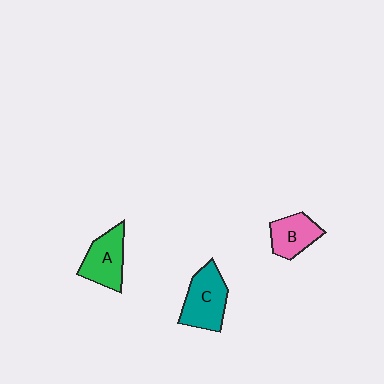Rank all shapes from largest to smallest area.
From largest to smallest: C (teal), A (green), B (pink).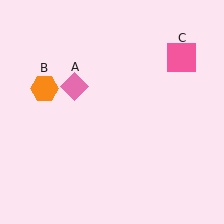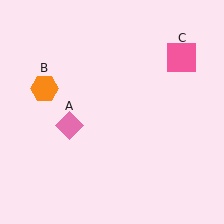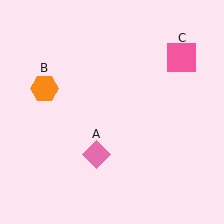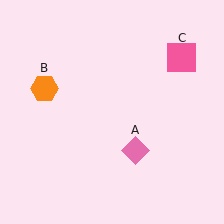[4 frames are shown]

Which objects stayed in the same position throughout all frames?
Orange hexagon (object B) and pink square (object C) remained stationary.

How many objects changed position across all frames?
1 object changed position: pink diamond (object A).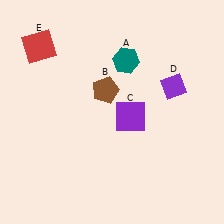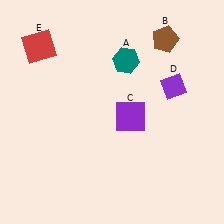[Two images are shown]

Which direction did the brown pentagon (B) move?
The brown pentagon (B) moved right.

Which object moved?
The brown pentagon (B) moved right.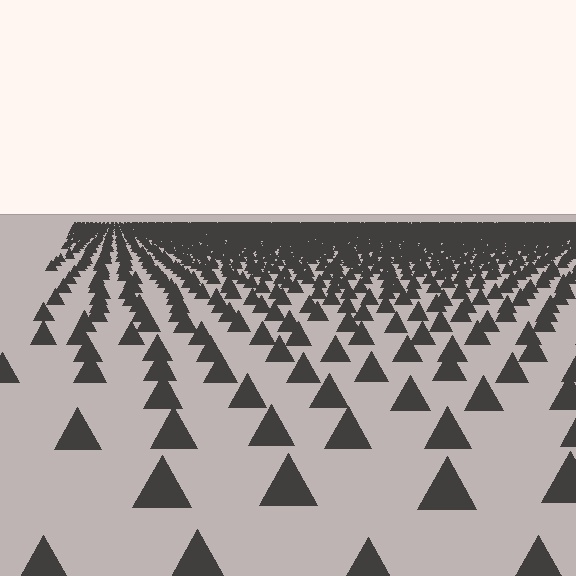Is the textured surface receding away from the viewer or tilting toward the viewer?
The surface is receding away from the viewer. Texture elements get smaller and denser toward the top.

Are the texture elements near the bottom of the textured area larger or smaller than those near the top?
Larger. Near the bottom, elements are closer to the viewer and appear at a bigger on-screen size.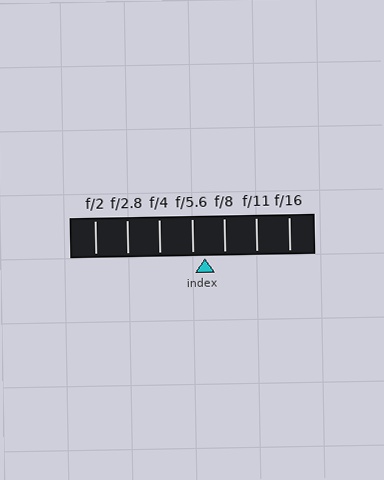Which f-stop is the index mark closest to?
The index mark is closest to f/5.6.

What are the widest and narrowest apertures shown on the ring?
The widest aperture shown is f/2 and the narrowest is f/16.